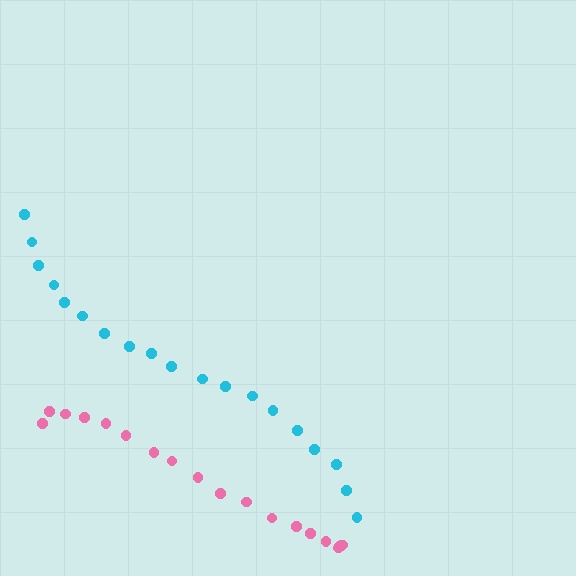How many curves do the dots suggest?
There are 2 distinct paths.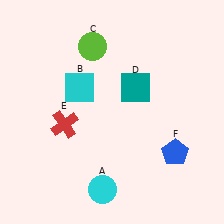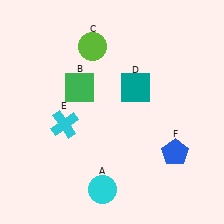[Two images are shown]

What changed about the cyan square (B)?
In Image 1, B is cyan. In Image 2, it changed to green.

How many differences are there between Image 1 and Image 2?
There are 2 differences between the two images.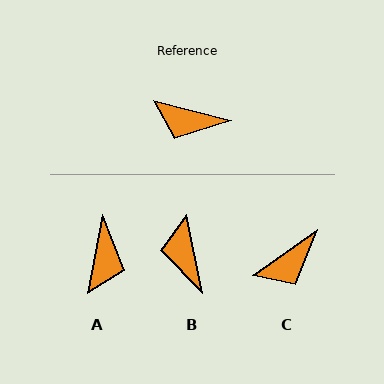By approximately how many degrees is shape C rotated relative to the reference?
Approximately 50 degrees counter-clockwise.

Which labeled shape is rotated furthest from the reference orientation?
A, about 94 degrees away.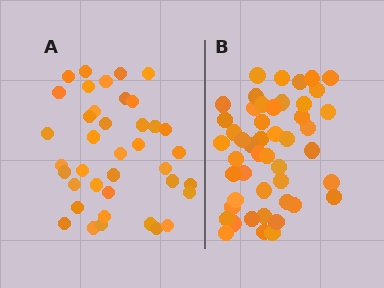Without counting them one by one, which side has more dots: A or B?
Region B (the right region) has more dots.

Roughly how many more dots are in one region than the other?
Region B has roughly 8 or so more dots than region A.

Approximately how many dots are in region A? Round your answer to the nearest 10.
About 40 dots. (The exact count is 39, which rounds to 40.)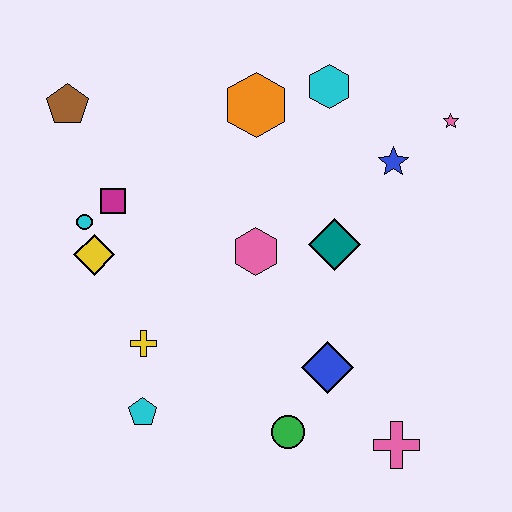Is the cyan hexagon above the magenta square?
Yes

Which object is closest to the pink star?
The blue star is closest to the pink star.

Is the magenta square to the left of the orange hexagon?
Yes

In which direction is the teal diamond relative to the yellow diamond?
The teal diamond is to the right of the yellow diamond.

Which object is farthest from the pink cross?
The brown pentagon is farthest from the pink cross.